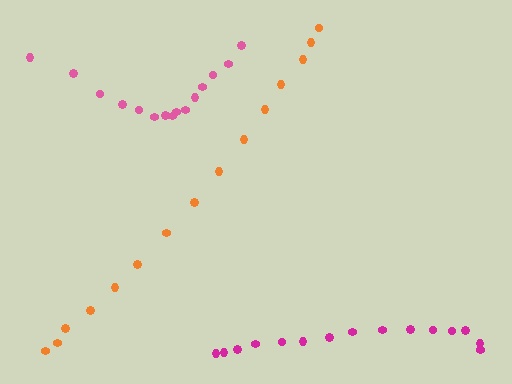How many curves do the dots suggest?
There are 3 distinct paths.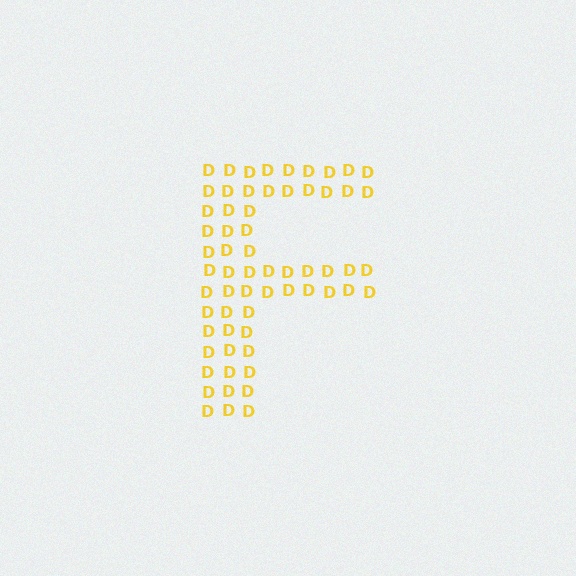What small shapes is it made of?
It is made of small letter D's.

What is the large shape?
The large shape is the letter F.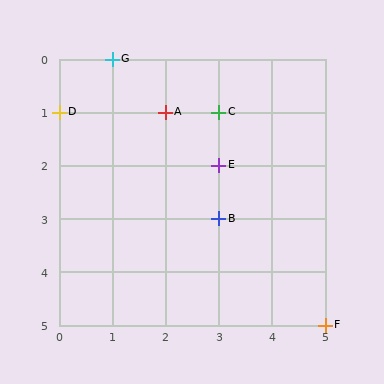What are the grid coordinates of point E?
Point E is at grid coordinates (3, 2).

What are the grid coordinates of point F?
Point F is at grid coordinates (5, 5).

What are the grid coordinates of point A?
Point A is at grid coordinates (2, 1).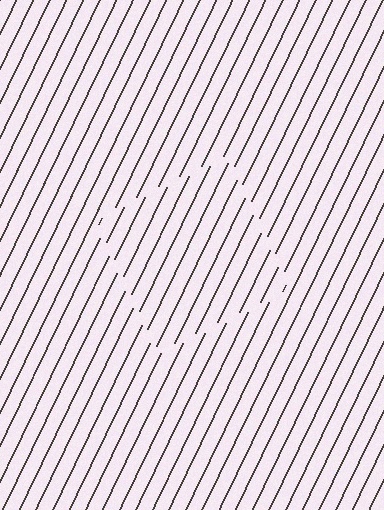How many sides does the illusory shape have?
4 sides — the line-ends trace a square.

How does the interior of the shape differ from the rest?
The interior of the shape contains the same grating, shifted by half a period — the contour is defined by the phase discontinuity where line-ends from the inner and outer gratings abut.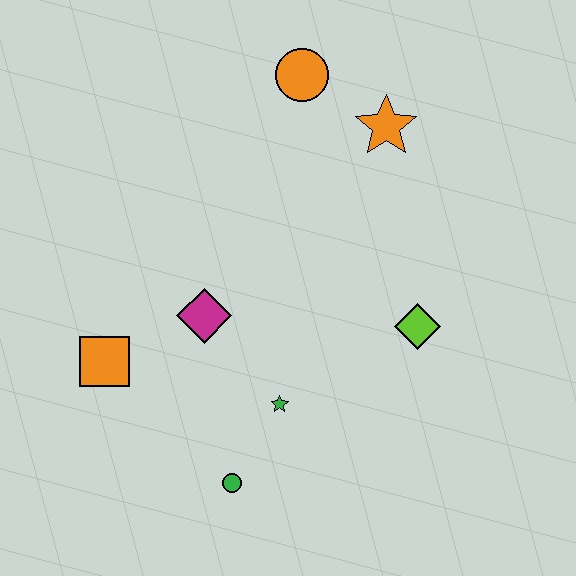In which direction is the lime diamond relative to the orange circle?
The lime diamond is below the orange circle.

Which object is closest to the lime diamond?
The green star is closest to the lime diamond.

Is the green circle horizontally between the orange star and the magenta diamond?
Yes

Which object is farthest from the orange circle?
The green circle is farthest from the orange circle.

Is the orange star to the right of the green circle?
Yes